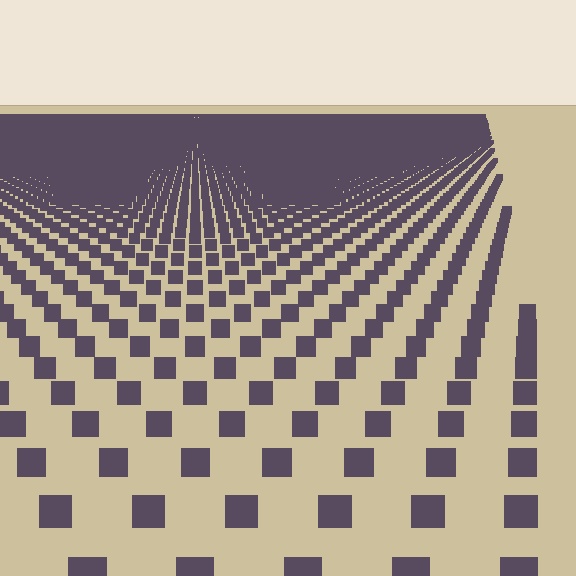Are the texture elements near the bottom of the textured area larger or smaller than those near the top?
Larger. Near the bottom, elements are closer to the viewer and appear at a bigger on-screen size.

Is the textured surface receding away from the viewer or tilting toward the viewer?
The surface is receding away from the viewer. Texture elements get smaller and denser toward the top.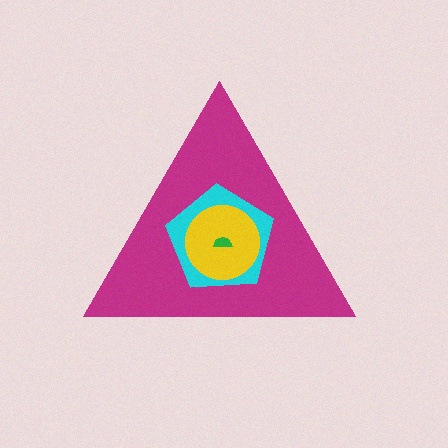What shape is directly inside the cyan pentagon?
The yellow circle.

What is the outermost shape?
The magenta triangle.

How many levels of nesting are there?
4.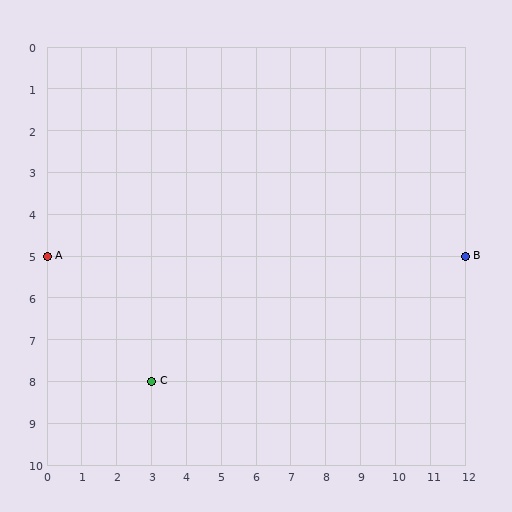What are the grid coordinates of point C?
Point C is at grid coordinates (3, 8).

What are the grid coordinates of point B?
Point B is at grid coordinates (12, 5).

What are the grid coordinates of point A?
Point A is at grid coordinates (0, 5).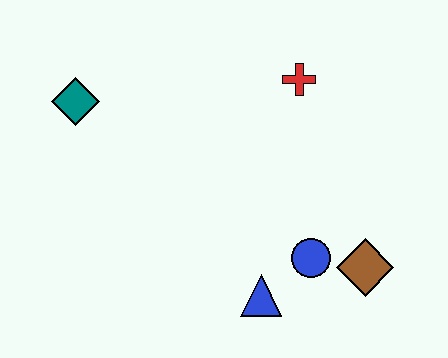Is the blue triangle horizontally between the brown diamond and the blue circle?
No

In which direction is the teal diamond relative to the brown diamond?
The teal diamond is to the left of the brown diamond.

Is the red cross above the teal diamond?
Yes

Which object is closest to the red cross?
The blue circle is closest to the red cross.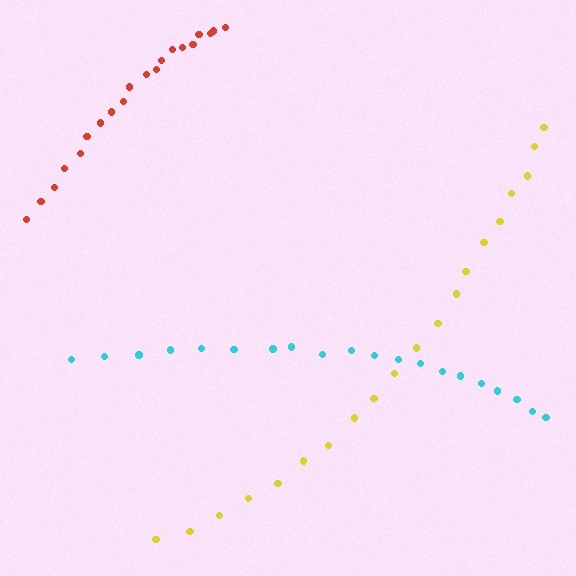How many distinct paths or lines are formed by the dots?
There are 3 distinct paths.